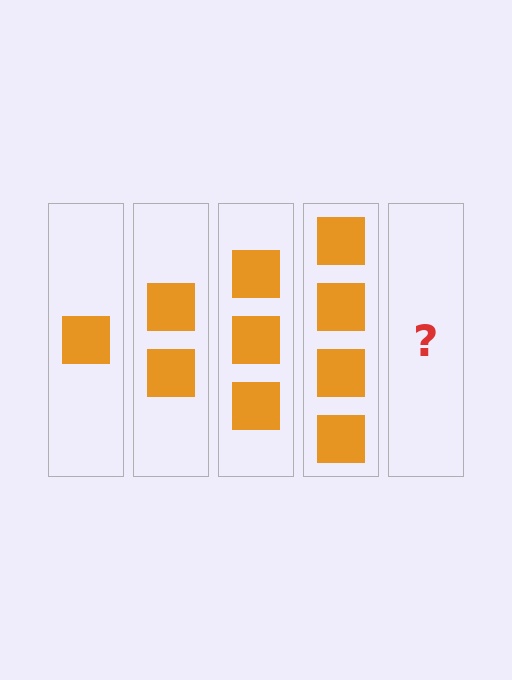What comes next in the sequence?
The next element should be 5 squares.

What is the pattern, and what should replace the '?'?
The pattern is that each step adds one more square. The '?' should be 5 squares.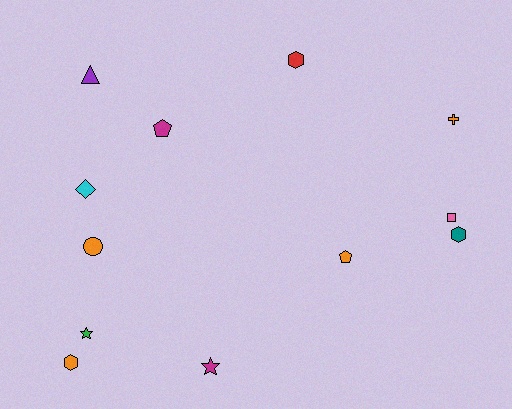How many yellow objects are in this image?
There are no yellow objects.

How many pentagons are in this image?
There are 2 pentagons.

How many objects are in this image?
There are 12 objects.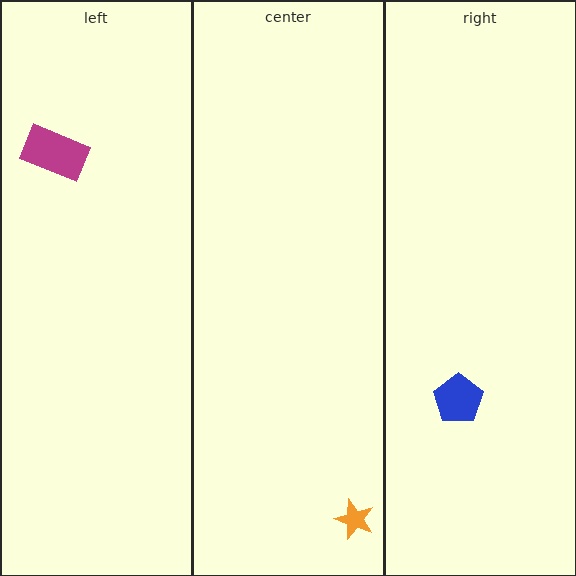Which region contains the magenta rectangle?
The left region.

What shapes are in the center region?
The orange star.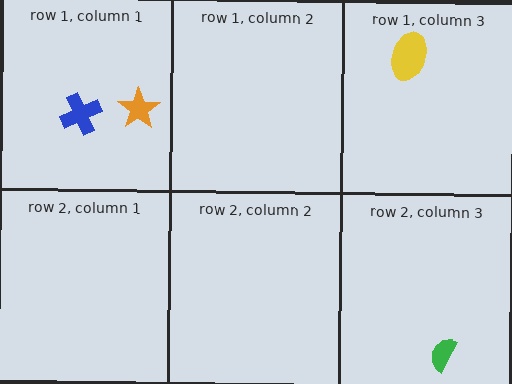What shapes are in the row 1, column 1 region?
The blue cross, the orange star.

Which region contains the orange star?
The row 1, column 1 region.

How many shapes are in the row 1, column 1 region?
2.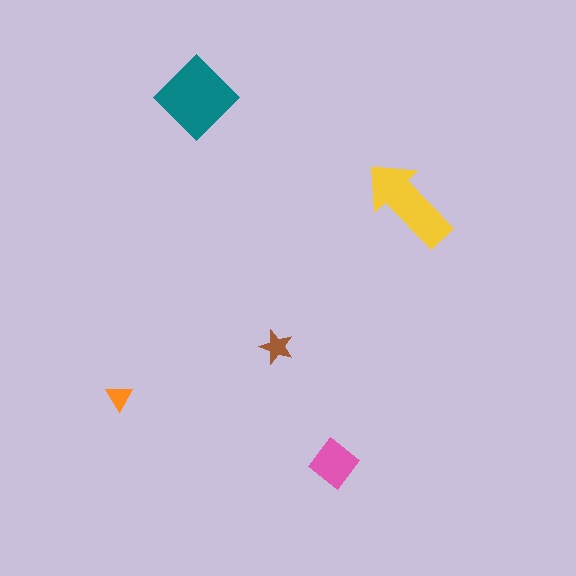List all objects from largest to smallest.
The teal diamond, the yellow arrow, the pink diamond, the brown star, the orange triangle.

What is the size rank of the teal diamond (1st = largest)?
1st.